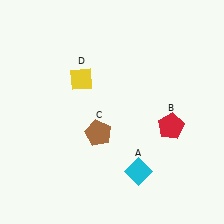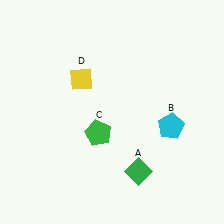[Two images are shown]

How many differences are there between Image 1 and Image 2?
There are 3 differences between the two images.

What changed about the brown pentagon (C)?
In Image 1, C is brown. In Image 2, it changed to green.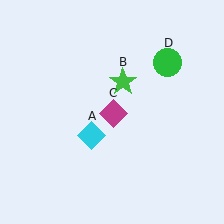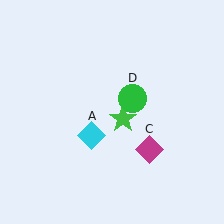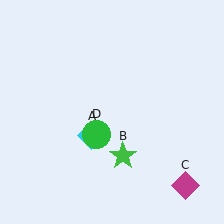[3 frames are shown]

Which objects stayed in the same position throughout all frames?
Cyan diamond (object A) remained stationary.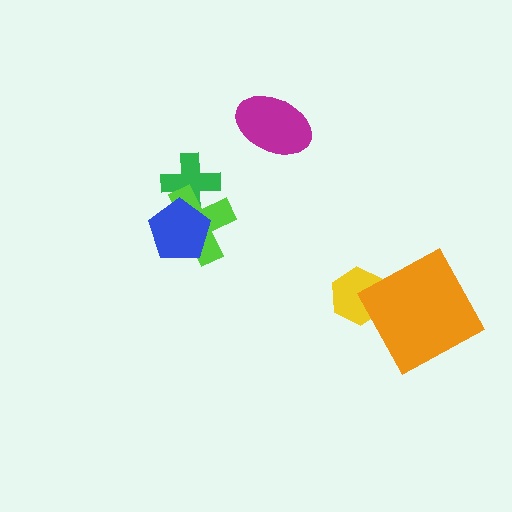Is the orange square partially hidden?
No, no other shape covers it.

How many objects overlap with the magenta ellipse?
0 objects overlap with the magenta ellipse.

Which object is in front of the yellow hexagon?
The orange square is in front of the yellow hexagon.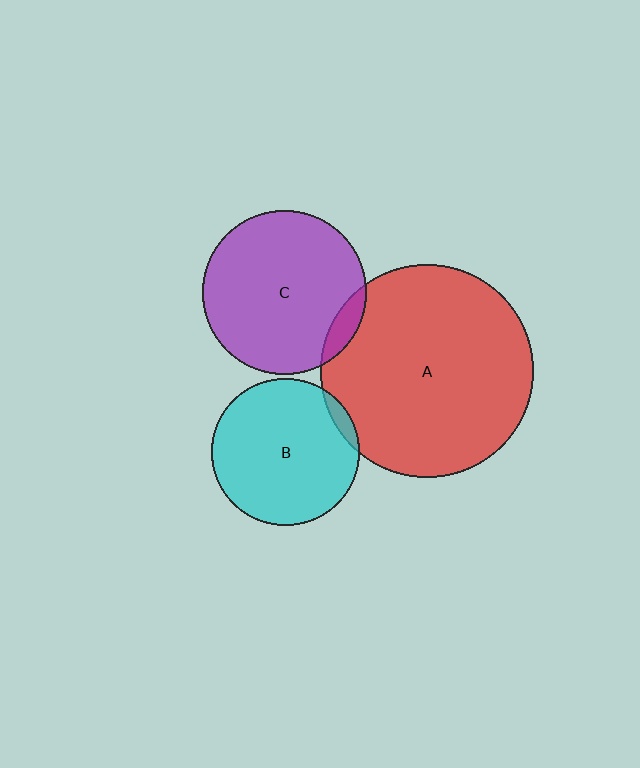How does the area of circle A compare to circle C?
Approximately 1.7 times.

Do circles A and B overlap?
Yes.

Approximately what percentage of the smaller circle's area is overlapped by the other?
Approximately 5%.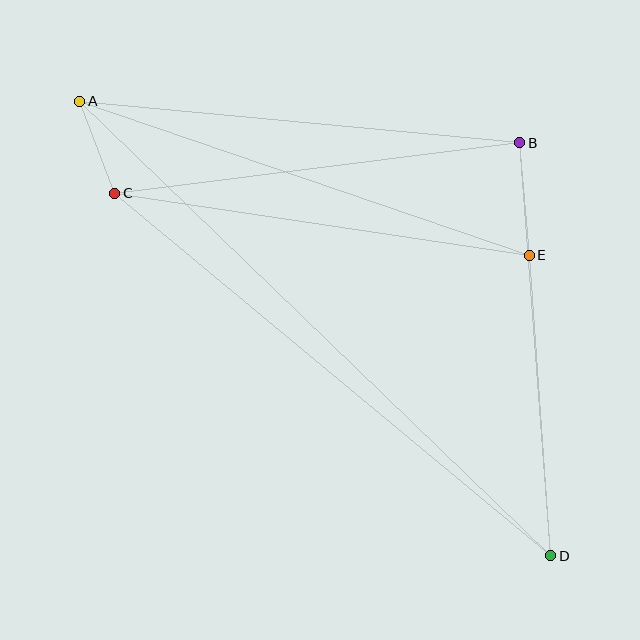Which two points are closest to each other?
Points A and C are closest to each other.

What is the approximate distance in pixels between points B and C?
The distance between B and C is approximately 408 pixels.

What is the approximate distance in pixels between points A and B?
The distance between A and B is approximately 442 pixels.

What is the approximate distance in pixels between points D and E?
The distance between D and E is approximately 301 pixels.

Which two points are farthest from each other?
Points A and D are farthest from each other.